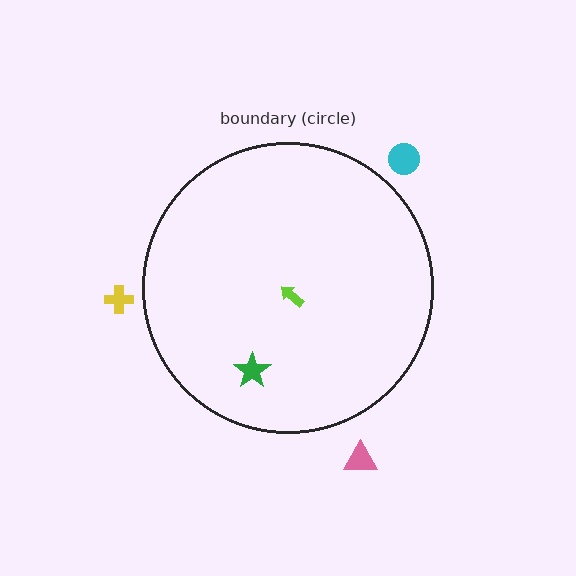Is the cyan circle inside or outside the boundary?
Outside.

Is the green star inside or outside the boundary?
Inside.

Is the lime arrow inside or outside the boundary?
Inside.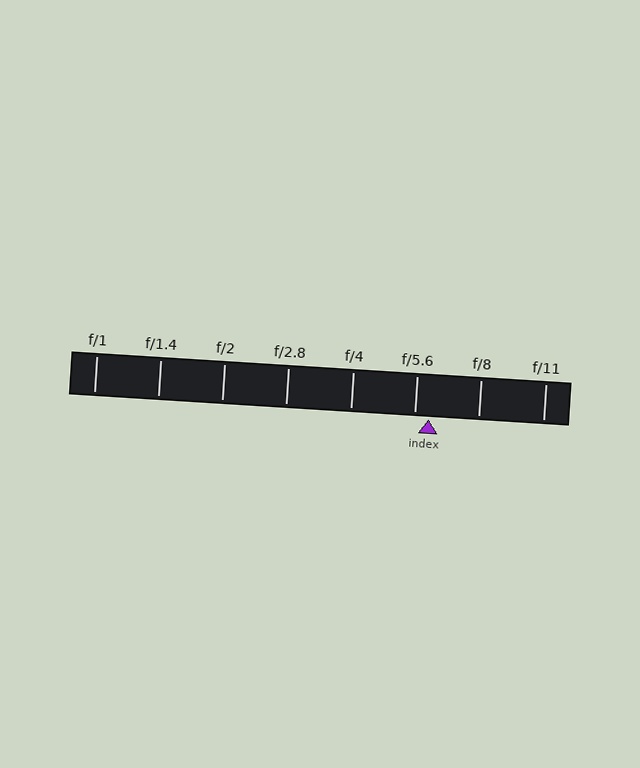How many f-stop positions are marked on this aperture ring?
There are 8 f-stop positions marked.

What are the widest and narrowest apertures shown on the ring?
The widest aperture shown is f/1 and the narrowest is f/11.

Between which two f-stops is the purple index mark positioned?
The index mark is between f/5.6 and f/8.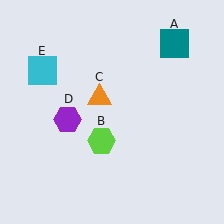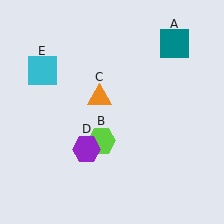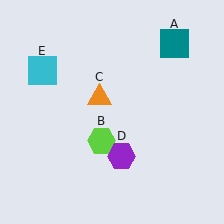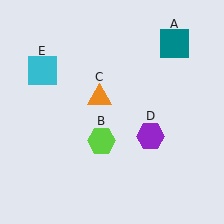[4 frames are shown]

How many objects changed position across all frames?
1 object changed position: purple hexagon (object D).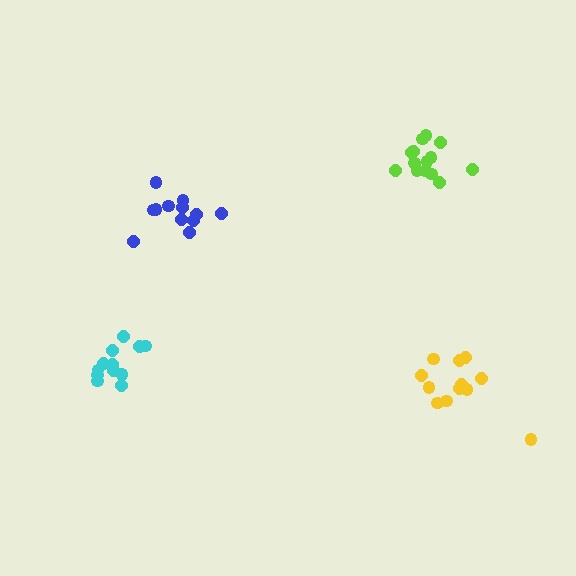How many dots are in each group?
Group 1: 12 dots, Group 2: 14 dots, Group 3: 12 dots, Group 4: 12 dots (50 total).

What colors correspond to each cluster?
The clusters are colored: blue, lime, cyan, yellow.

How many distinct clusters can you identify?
There are 4 distinct clusters.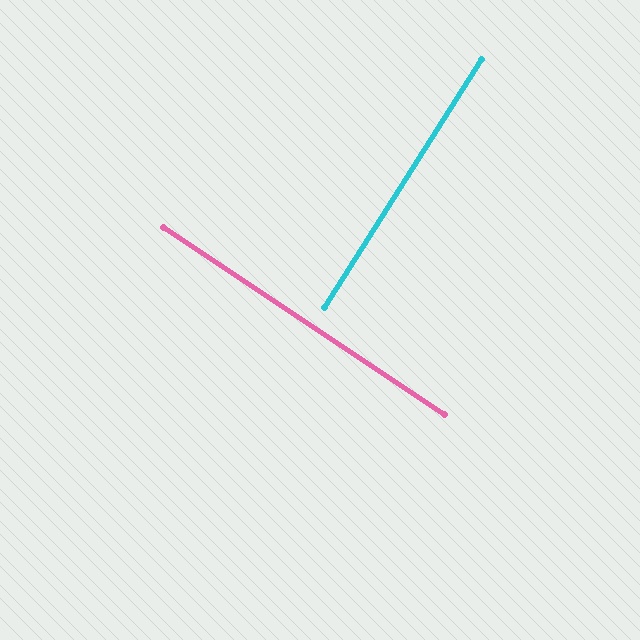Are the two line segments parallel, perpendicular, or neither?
Perpendicular — they meet at approximately 89°.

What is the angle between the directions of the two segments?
Approximately 89 degrees.